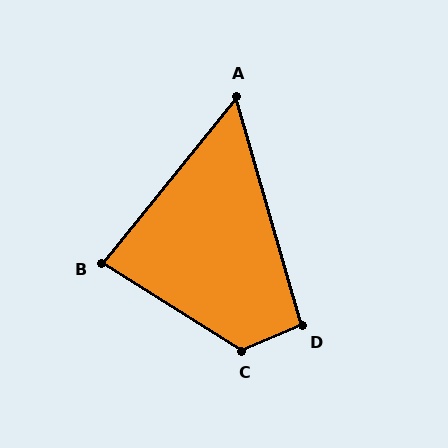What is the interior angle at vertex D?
Approximately 97 degrees (obtuse).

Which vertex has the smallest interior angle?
A, at approximately 55 degrees.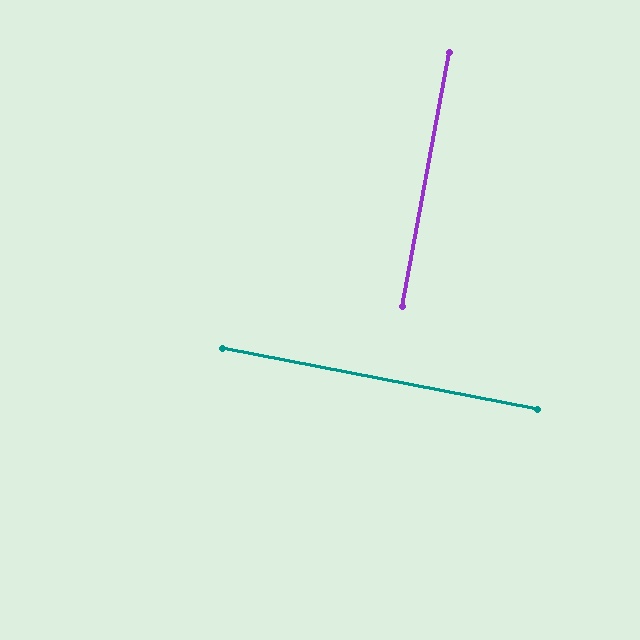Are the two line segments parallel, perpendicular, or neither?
Perpendicular — they meet at approximately 90°.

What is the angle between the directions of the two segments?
Approximately 90 degrees.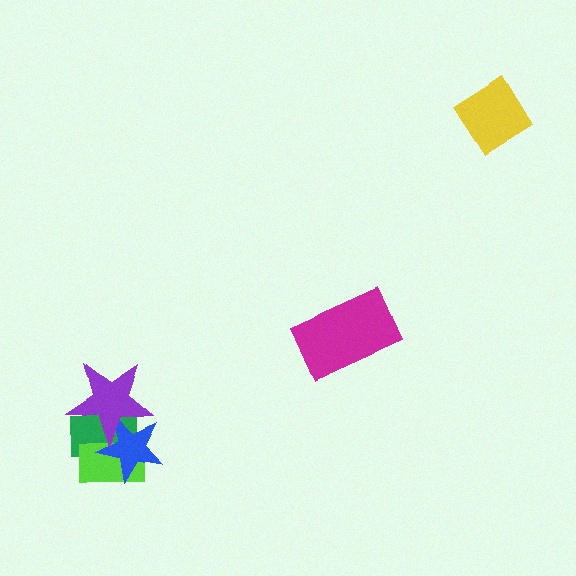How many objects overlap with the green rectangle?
3 objects overlap with the green rectangle.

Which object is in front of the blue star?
The purple star is in front of the blue star.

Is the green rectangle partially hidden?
Yes, it is partially covered by another shape.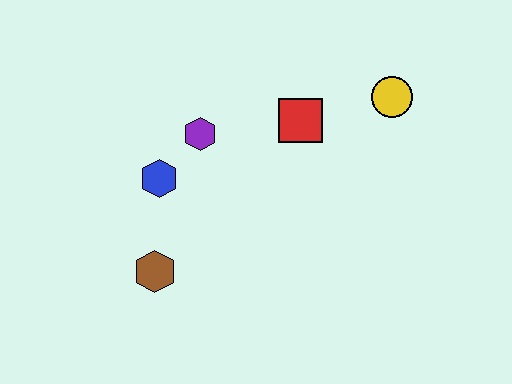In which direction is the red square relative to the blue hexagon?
The red square is to the right of the blue hexagon.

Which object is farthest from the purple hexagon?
The yellow circle is farthest from the purple hexagon.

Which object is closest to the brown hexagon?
The blue hexagon is closest to the brown hexagon.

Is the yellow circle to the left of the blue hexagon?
No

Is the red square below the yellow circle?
Yes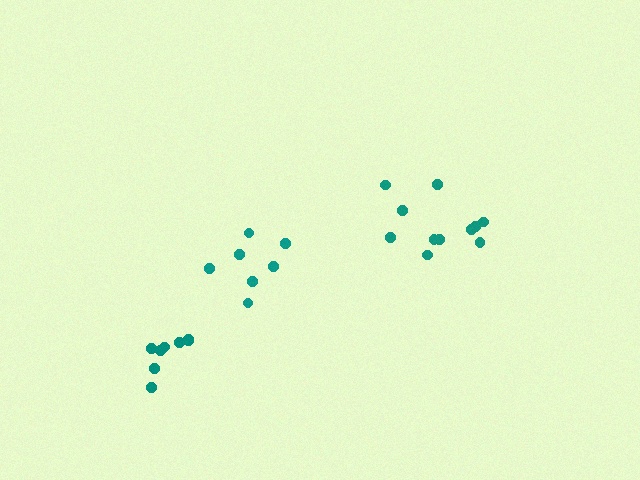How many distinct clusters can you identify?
There are 3 distinct clusters.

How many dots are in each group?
Group 1: 8 dots, Group 2: 11 dots, Group 3: 7 dots (26 total).